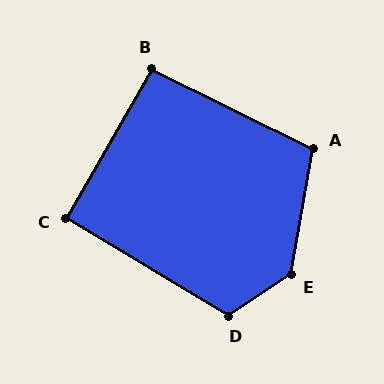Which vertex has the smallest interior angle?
C, at approximately 91 degrees.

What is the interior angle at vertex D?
Approximately 116 degrees (obtuse).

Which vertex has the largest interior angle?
E, at approximately 133 degrees.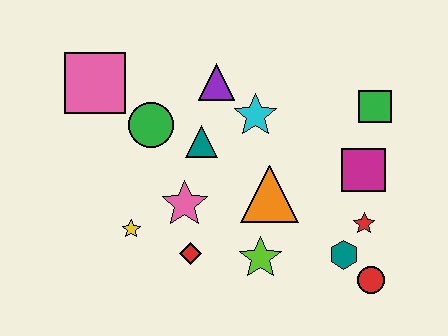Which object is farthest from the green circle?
The red circle is farthest from the green circle.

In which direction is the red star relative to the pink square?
The red star is to the right of the pink square.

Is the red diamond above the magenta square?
No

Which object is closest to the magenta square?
The red star is closest to the magenta square.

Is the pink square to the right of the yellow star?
No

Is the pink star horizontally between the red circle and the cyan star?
No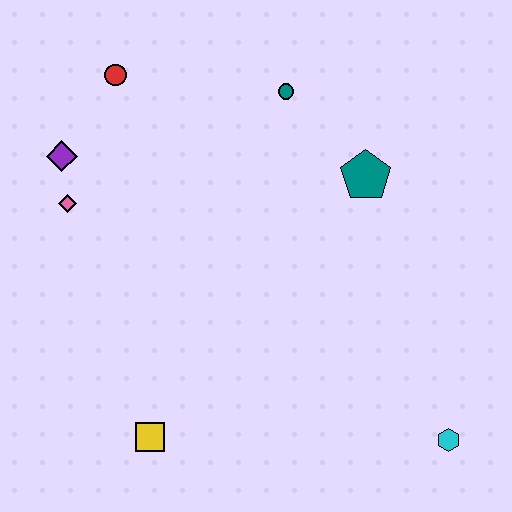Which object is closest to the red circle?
The purple diamond is closest to the red circle.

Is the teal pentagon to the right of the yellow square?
Yes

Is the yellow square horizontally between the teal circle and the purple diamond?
Yes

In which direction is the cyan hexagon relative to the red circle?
The cyan hexagon is below the red circle.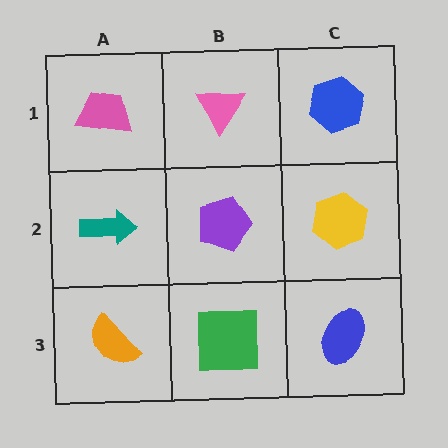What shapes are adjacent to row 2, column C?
A blue hexagon (row 1, column C), a blue ellipse (row 3, column C), a purple pentagon (row 2, column B).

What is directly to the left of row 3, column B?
An orange semicircle.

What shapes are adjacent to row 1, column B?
A purple pentagon (row 2, column B), a pink trapezoid (row 1, column A), a blue hexagon (row 1, column C).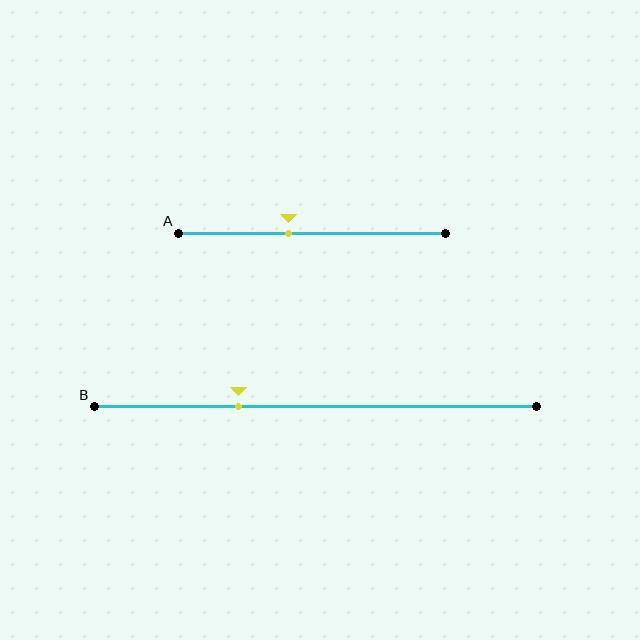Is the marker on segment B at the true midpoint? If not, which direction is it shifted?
No, the marker on segment B is shifted to the left by about 17% of the segment length.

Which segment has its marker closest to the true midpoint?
Segment A has its marker closest to the true midpoint.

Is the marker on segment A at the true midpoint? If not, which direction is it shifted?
No, the marker on segment A is shifted to the left by about 9% of the segment length.